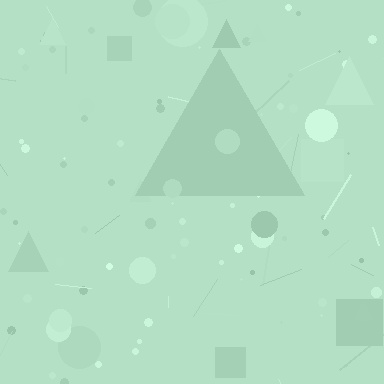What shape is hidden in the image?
A triangle is hidden in the image.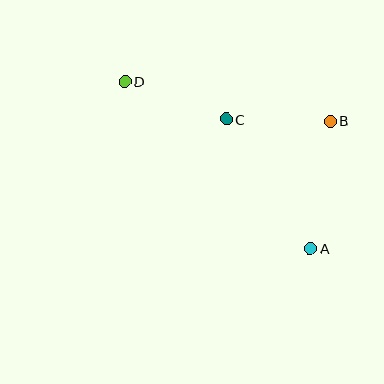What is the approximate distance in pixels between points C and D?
The distance between C and D is approximately 108 pixels.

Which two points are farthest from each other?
Points A and D are farthest from each other.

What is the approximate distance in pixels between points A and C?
The distance between A and C is approximately 154 pixels.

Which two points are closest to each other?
Points B and C are closest to each other.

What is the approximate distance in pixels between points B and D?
The distance between B and D is approximately 209 pixels.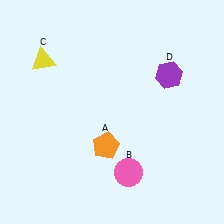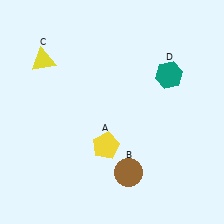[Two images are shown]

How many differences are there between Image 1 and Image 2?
There are 3 differences between the two images.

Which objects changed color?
A changed from orange to yellow. B changed from pink to brown. D changed from purple to teal.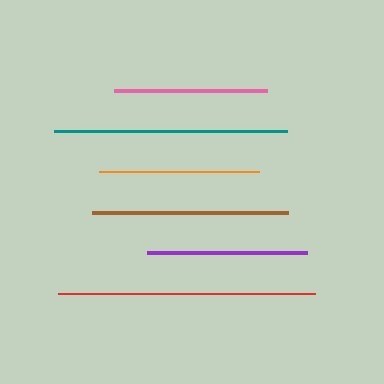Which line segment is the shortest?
The pink line is the shortest at approximately 152 pixels.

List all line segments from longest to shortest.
From longest to shortest: red, teal, brown, purple, orange, pink.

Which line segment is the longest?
The red line is the longest at approximately 257 pixels.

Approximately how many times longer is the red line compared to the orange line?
The red line is approximately 1.6 times the length of the orange line.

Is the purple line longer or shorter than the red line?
The red line is longer than the purple line.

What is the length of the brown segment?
The brown segment is approximately 196 pixels long.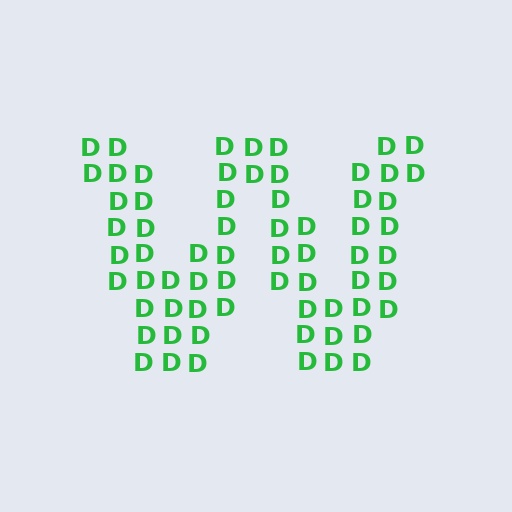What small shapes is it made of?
It is made of small letter D's.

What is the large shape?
The large shape is the letter W.